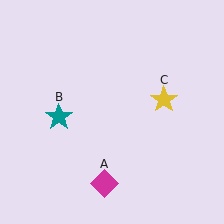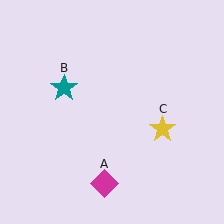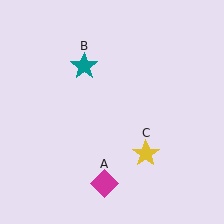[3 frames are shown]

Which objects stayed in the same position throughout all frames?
Magenta diamond (object A) remained stationary.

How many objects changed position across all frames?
2 objects changed position: teal star (object B), yellow star (object C).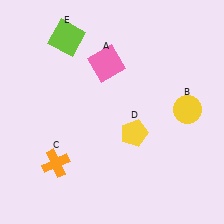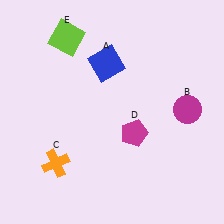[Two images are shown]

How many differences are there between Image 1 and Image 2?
There are 3 differences between the two images.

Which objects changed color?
A changed from pink to blue. B changed from yellow to magenta. D changed from yellow to magenta.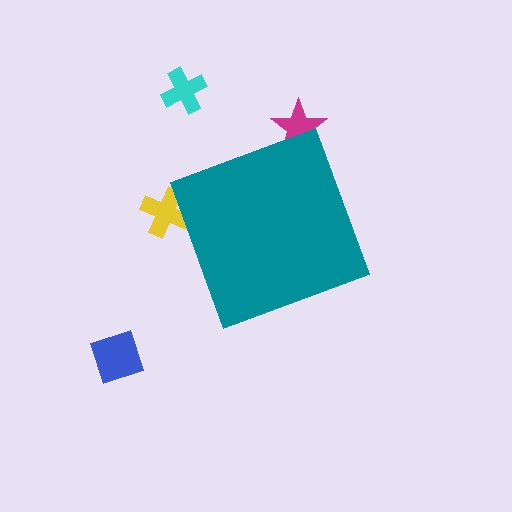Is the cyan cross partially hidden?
No, the cyan cross is fully visible.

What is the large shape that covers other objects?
A teal diamond.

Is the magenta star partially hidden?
Yes, the magenta star is partially hidden behind the teal diamond.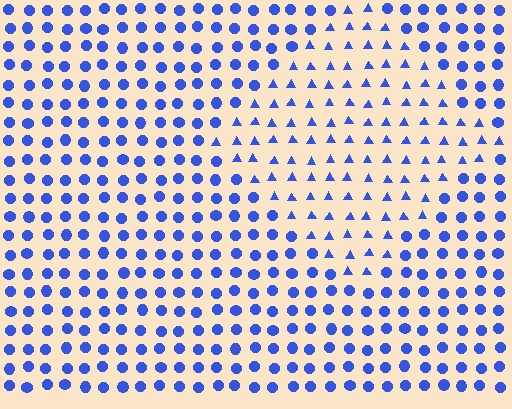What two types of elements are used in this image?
The image uses triangles inside the diamond region and circles outside it.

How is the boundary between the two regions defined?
The boundary is defined by a change in element shape: triangles inside vs. circles outside. All elements share the same color and spacing.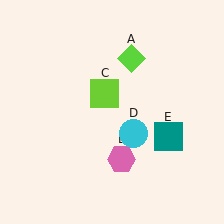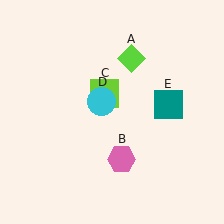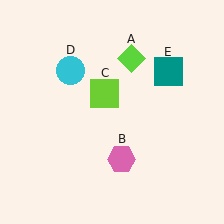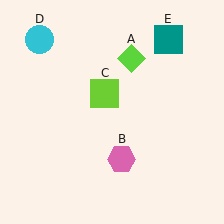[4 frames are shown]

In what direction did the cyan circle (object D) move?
The cyan circle (object D) moved up and to the left.